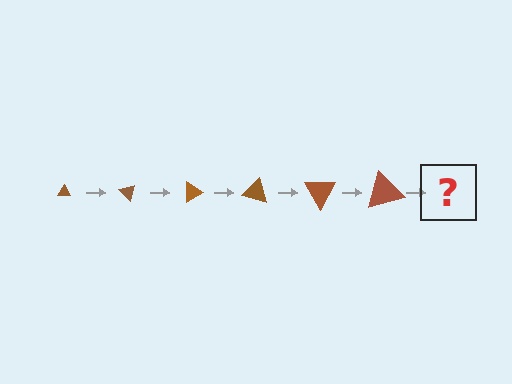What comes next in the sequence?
The next element should be a triangle, larger than the previous one and rotated 270 degrees from the start.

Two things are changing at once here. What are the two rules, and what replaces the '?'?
The two rules are that the triangle grows larger each step and it rotates 45 degrees each step. The '?' should be a triangle, larger than the previous one and rotated 270 degrees from the start.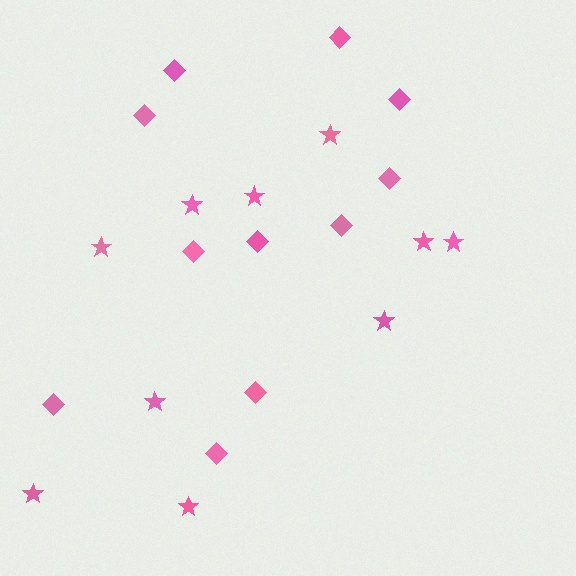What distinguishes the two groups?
There are 2 groups: one group of stars (10) and one group of diamonds (11).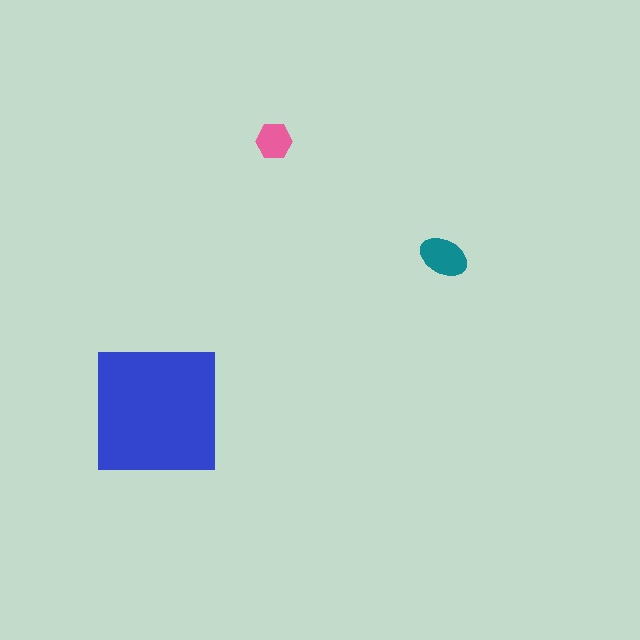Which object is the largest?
The blue square.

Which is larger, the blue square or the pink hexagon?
The blue square.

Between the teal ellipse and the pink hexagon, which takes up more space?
The teal ellipse.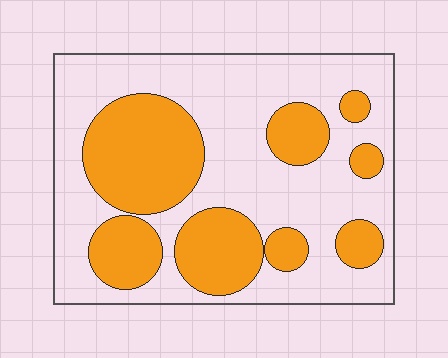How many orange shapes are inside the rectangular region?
8.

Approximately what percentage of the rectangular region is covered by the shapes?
Approximately 35%.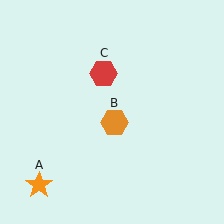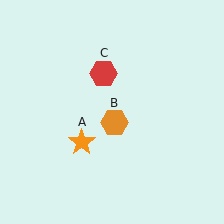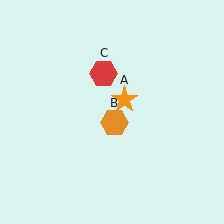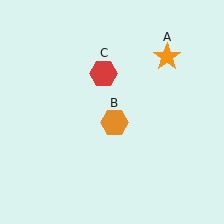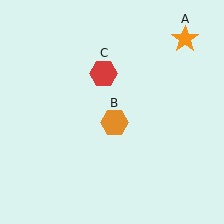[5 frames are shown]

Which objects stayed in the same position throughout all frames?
Orange hexagon (object B) and red hexagon (object C) remained stationary.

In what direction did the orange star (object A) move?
The orange star (object A) moved up and to the right.